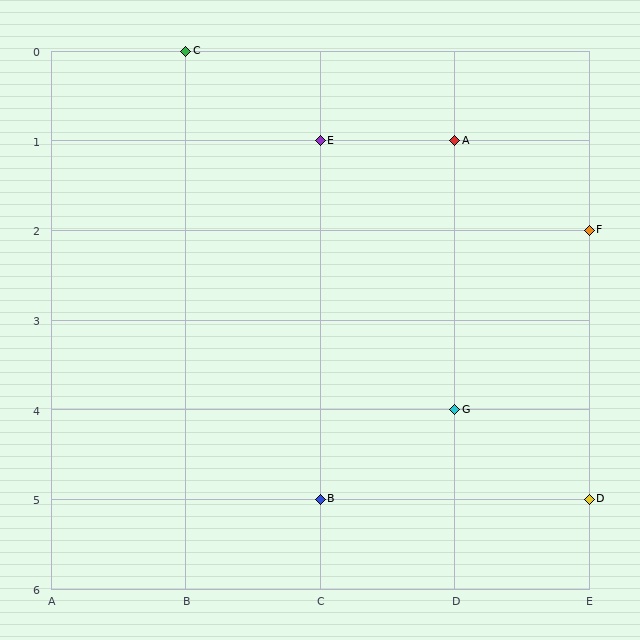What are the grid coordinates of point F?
Point F is at grid coordinates (E, 2).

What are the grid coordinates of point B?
Point B is at grid coordinates (C, 5).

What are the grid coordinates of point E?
Point E is at grid coordinates (C, 1).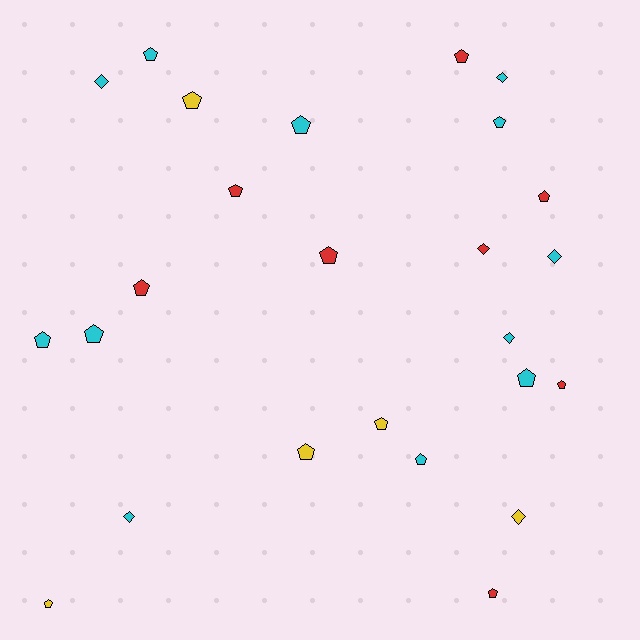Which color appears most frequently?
Cyan, with 12 objects.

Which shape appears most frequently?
Pentagon, with 18 objects.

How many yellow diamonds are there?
There is 1 yellow diamond.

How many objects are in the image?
There are 25 objects.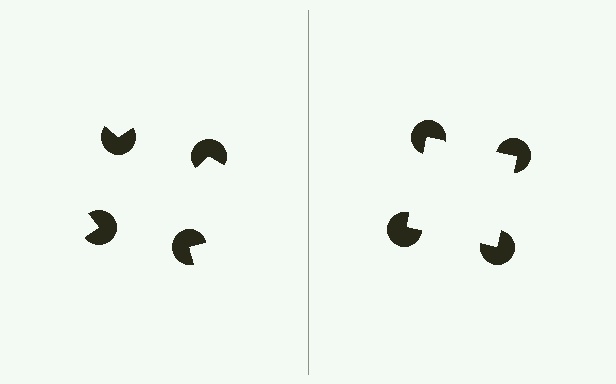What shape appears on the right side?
An illusory square.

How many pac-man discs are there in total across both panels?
8 — 4 on each side.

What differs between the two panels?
The pac-man discs are positioned identically on both sides; only the wedge orientations differ. On the right they align to a square; on the left they are misaligned.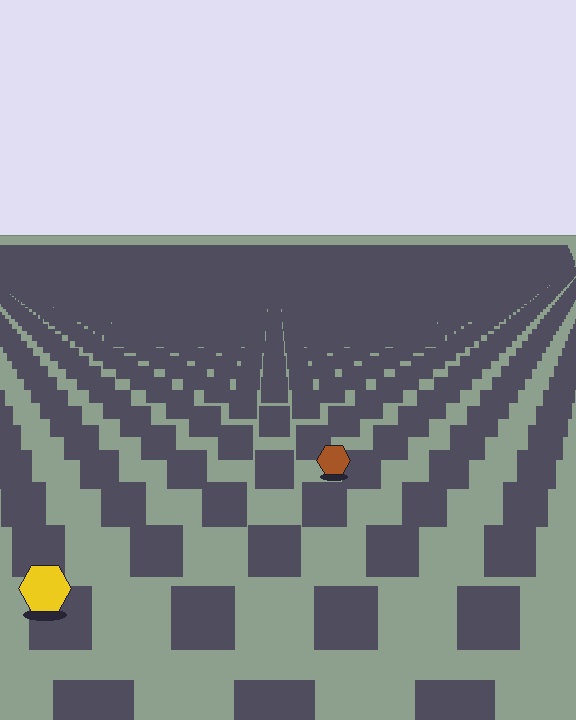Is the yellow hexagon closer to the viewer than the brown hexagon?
Yes. The yellow hexagon is closer — you can tell from the texture gradient: the ground texture is coarser near it.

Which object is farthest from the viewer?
The brown hexagon is farthest from the viewer. It appears smaller and the ground texture around it is denser.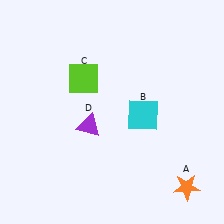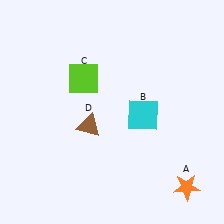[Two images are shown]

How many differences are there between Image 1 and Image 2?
There is 1 difference between the two images.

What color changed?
The triangle (D) changed from purple in Image 1 to brown in Image 2.